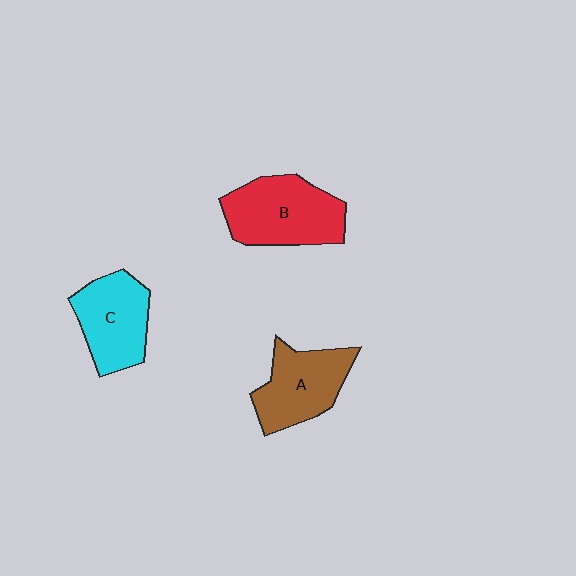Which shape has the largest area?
Shape B (red).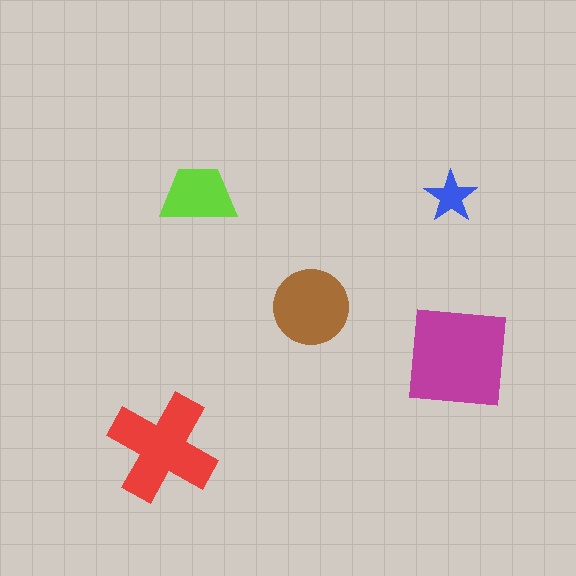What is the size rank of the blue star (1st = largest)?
5th.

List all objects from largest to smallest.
The magenta square, the red cross, the brown circle, the lime trapezoid, the blue star.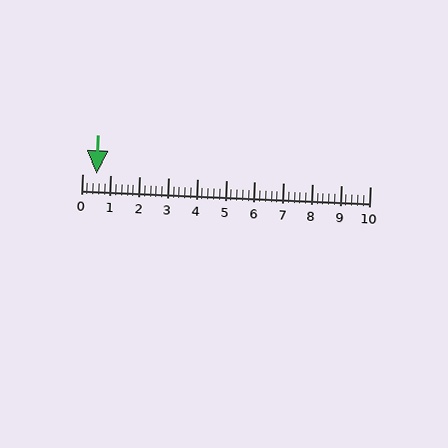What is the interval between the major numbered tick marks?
The major tick marks are spaced 1 units apart.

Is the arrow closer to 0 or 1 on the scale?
The arrow is closer to 1.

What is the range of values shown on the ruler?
The ruler shows values from 0 to 10.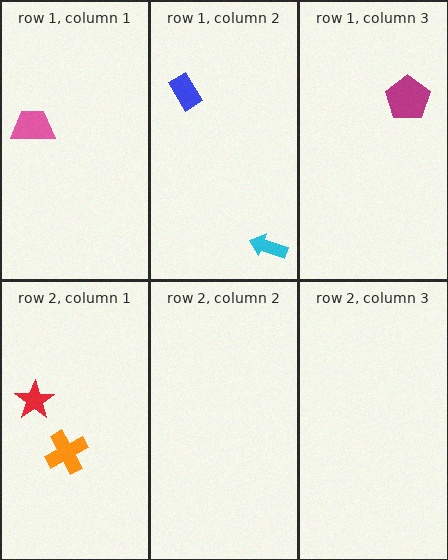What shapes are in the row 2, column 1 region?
The orange cross, the red star.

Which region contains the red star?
The row 2, column 1 region.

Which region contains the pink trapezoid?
The row 1, column 1 region.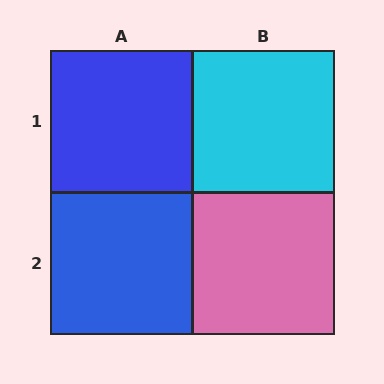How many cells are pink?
1 cell is pink.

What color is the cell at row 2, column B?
Pink.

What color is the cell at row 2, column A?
Blue.